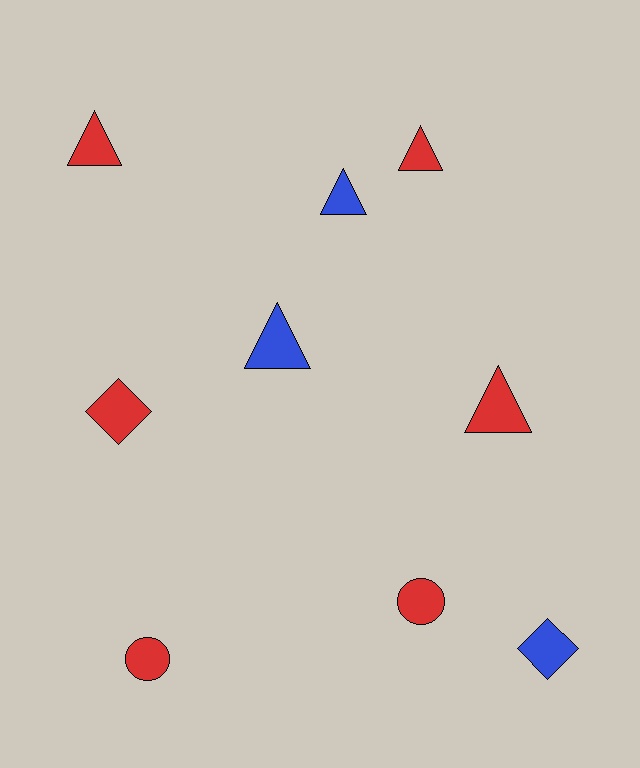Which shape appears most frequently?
Triangle, with 5 objects.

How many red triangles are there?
There are 3 red triangles.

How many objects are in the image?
There are 9 objects.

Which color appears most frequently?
Red, with 6 objects.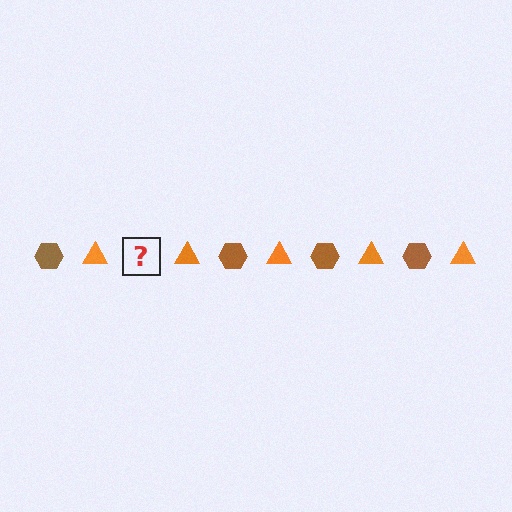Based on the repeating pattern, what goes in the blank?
The blank should be a brown hexagon.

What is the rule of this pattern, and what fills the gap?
The rule is that the pattern alternates between brown hexagon and orange triangle. The gap should be filled with a brown hexagon.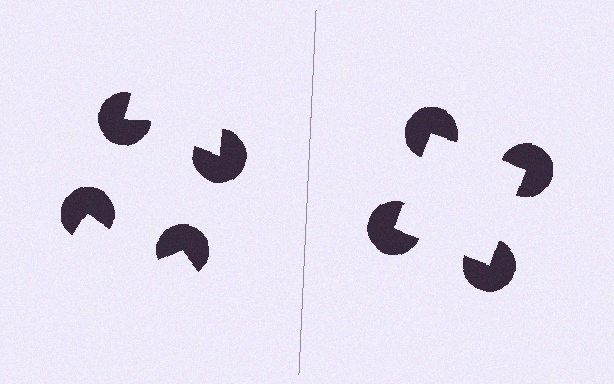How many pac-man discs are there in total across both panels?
8 — 4 on each side.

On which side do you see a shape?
An illusory square appears on the right side. On the left side the wedge cuts are rotated, so no coherent shape forms.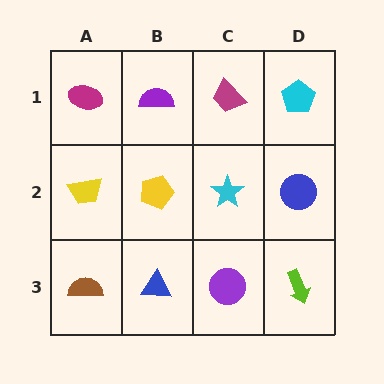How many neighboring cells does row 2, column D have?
3.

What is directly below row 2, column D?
A lime arrow.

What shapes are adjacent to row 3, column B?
A yellow pentagon (row 2, column B), a brown semicircle (row 3, column A), a purple circle (row 3, column C).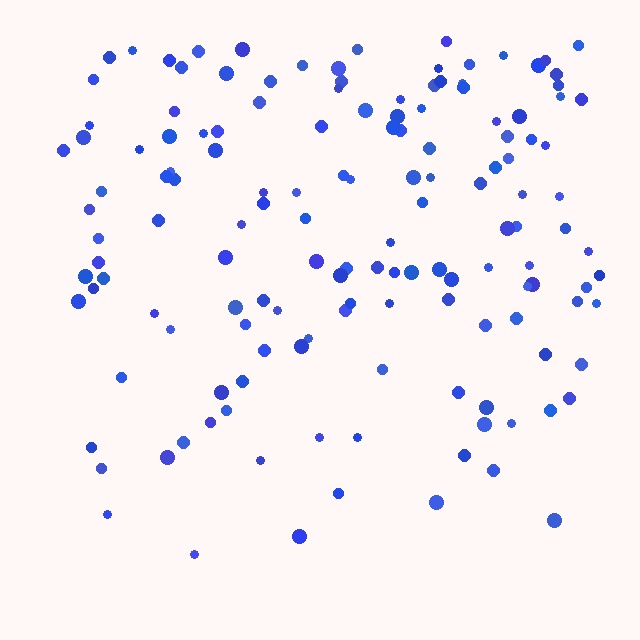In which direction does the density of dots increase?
From bottom to top, with the top side densest.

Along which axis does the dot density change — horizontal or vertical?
Vertical.